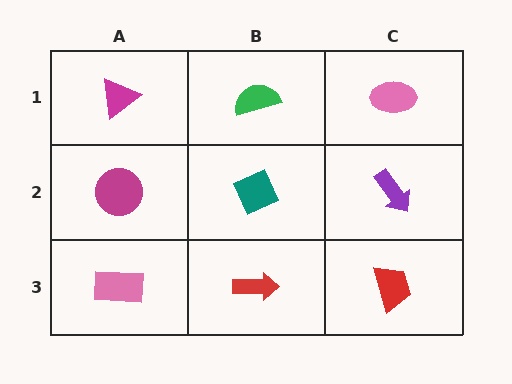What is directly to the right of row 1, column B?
A pink ellipse.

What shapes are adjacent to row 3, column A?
A magenta circle (row 2, column A), a red arrow (row 3, column B).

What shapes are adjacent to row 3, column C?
A purple arrow (row 2, column C), a red arrow (row 3, column B).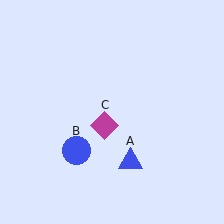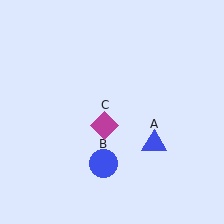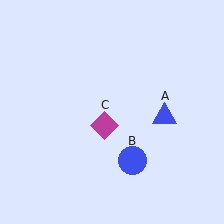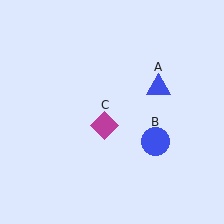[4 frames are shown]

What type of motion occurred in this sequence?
The blue triangle (object A), blue circle (object B) rotated counterclockwise around the center of the scene.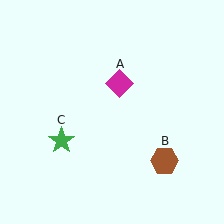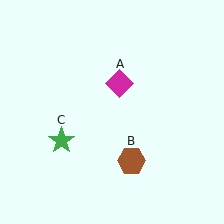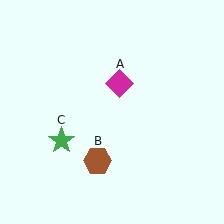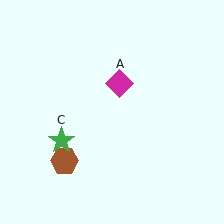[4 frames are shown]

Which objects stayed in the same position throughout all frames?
Magenta diamond (object A) and green star (object C) remained stationary.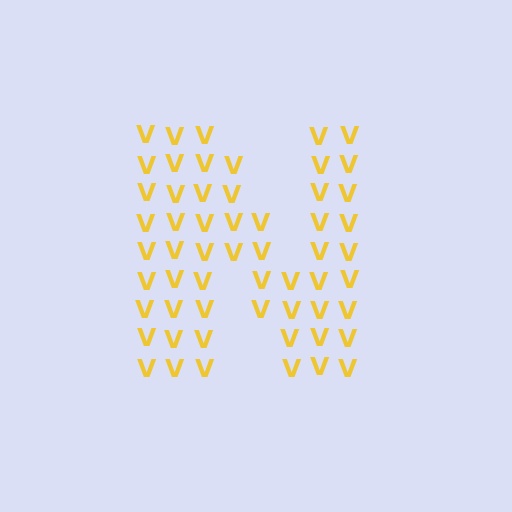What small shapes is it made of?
It is made of small letter V's.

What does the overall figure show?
The overall figure shows the letter N.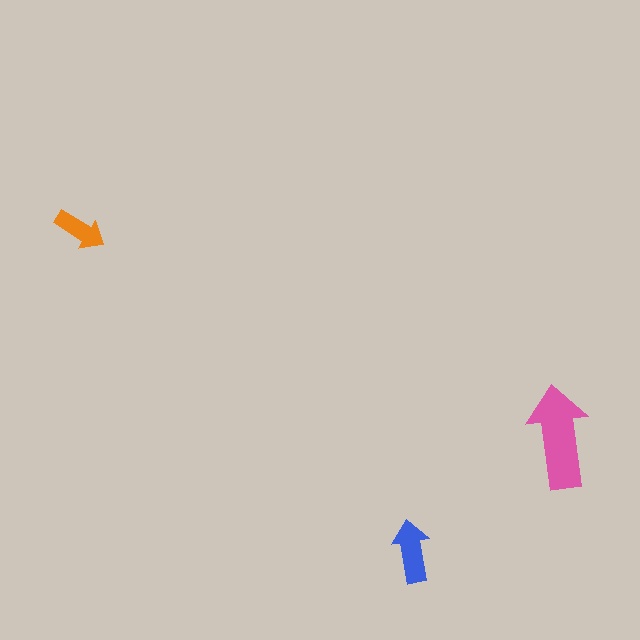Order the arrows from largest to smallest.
the pink one, the blue one, the orange one.